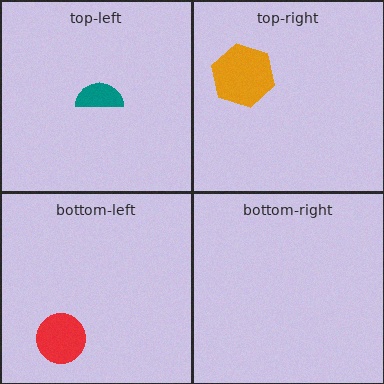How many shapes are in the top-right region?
1.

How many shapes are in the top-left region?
1.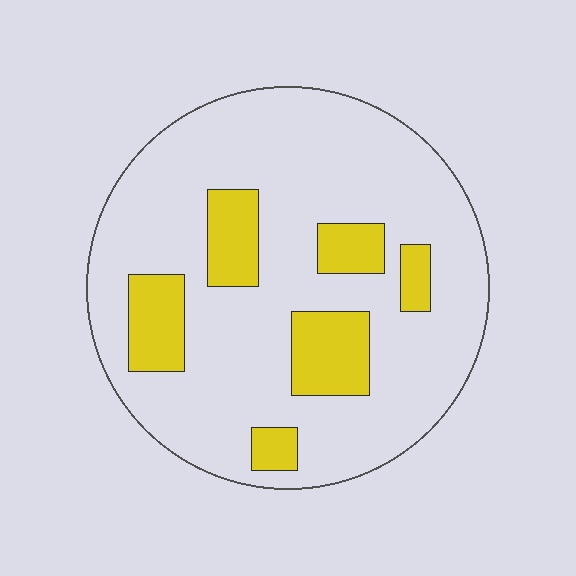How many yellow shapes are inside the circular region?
6.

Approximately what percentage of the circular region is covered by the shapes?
Approximately 20%.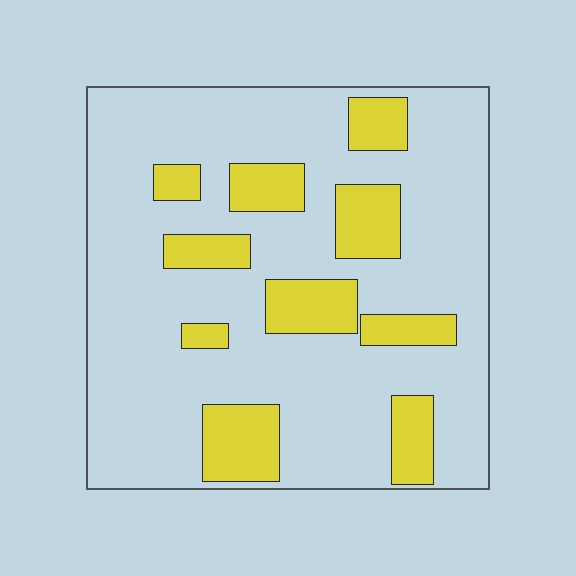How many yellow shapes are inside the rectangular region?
10.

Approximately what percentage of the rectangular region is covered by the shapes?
Approximately 20%.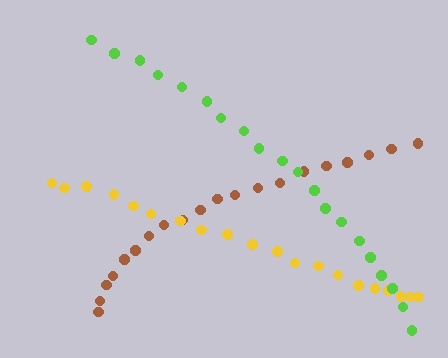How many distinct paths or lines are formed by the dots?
There are 3 distinct paths.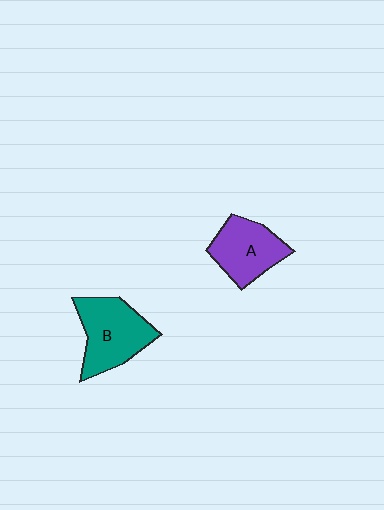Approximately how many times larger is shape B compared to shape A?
Approximately 1.2 times.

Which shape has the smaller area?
Shape A (purple).